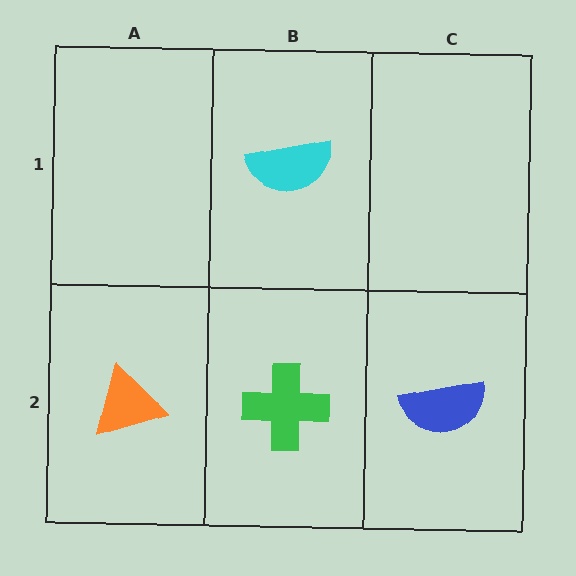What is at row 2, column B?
A green cross.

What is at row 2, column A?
An orange triangle.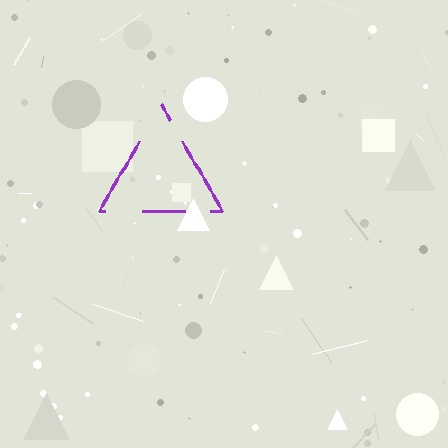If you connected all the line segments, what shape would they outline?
They would outline a triangle.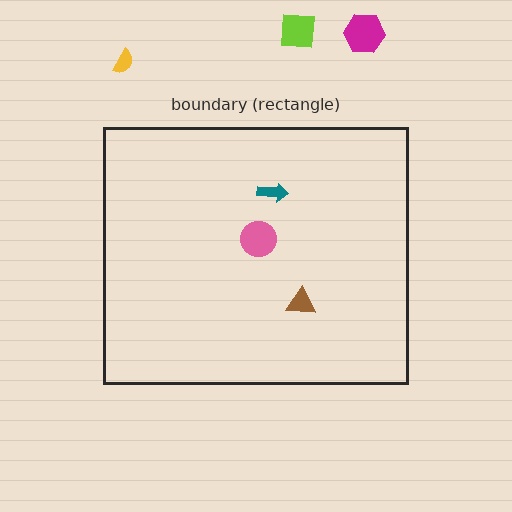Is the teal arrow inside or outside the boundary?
Inside.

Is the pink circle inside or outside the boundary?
Inside.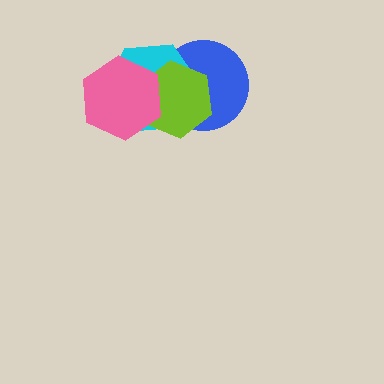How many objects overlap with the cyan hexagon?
3 objects overlap with the cyan hexagon.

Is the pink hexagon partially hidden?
No, no other shape covers it.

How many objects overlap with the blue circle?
2 objects overlap with the blue circle.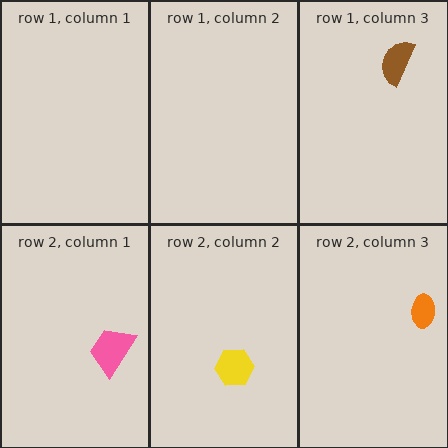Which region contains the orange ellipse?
The row 2, column 3 region.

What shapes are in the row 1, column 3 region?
The brown semicircle.